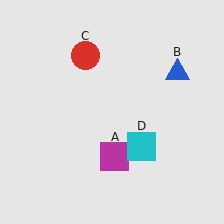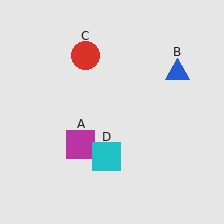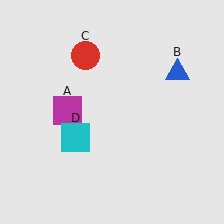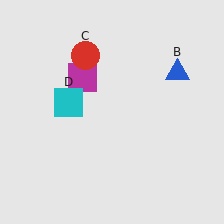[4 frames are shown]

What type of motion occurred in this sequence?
The magenta square (object A), cyan square (object D) rotated clockwise around the center of the scene.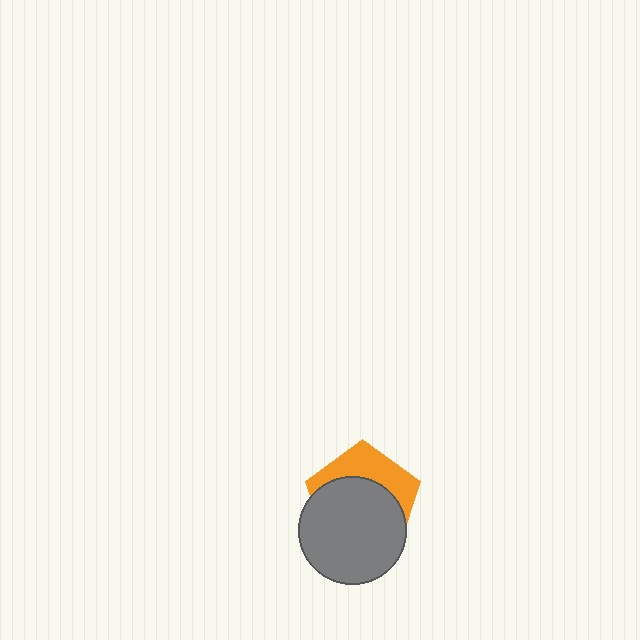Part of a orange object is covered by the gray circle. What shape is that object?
It is a pentagon.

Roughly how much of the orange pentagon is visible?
A small part of it is visible (roughly 36%).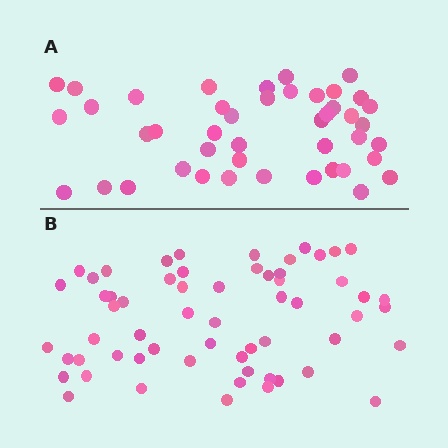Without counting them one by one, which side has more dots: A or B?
Region B (the bottom region) has more dots.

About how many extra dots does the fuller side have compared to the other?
Region B has approximately 15 more dots than region A.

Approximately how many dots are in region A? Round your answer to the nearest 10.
About 40 dots. (The exact count is 44, which rounds to 40.)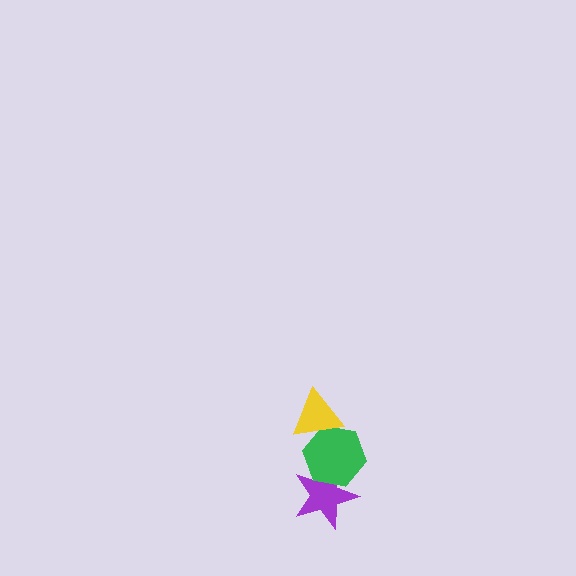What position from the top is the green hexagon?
The green hexagon is 2nd from the top.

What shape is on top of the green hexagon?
The yellow triangle is on top of the green hexagon.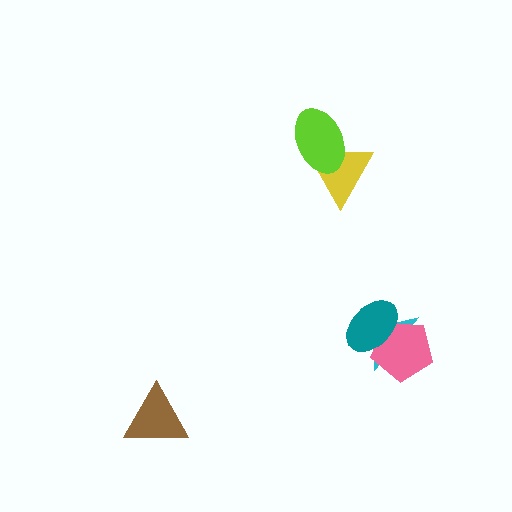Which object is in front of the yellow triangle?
The lime ellipse is in front of the yellow triangle.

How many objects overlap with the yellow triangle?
1 object overlaps with the yellow triangle.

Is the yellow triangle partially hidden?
Yes, it is partially covered by another shape.